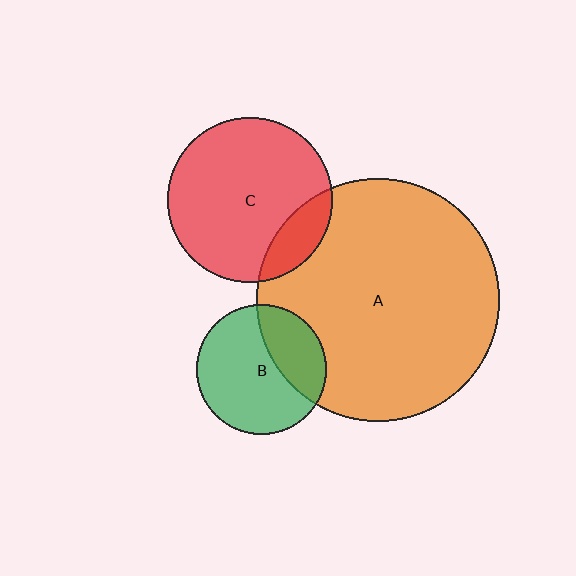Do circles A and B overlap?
Yes.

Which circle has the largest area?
Circle A (orange).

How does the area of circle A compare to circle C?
Approximately 2.2 times.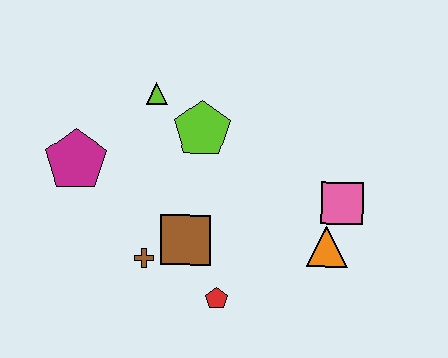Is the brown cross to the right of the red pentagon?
No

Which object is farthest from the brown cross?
The pink square is farthest from the brown cross.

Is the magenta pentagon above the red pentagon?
Yes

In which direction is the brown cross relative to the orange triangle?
The brown cross is to the left of the orange triangle.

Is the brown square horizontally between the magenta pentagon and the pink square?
Yes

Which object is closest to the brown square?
The brown cross is closest to the brown square.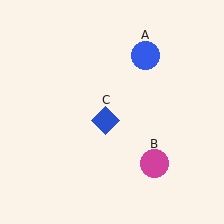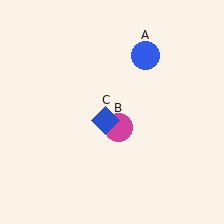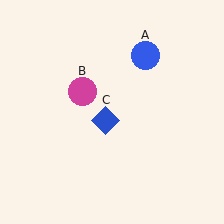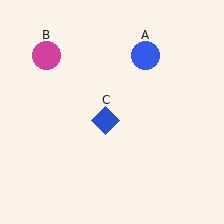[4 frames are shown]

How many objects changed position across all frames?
1 object changed position: magenta circle (object B).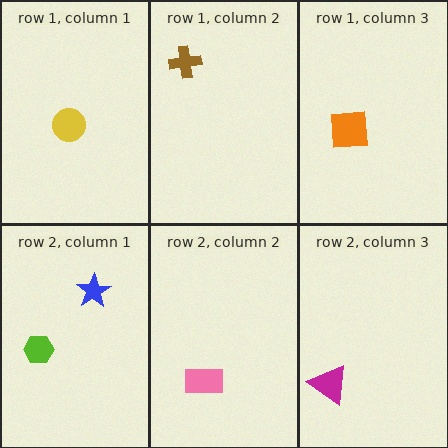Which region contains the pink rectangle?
The row 2, column 2 region.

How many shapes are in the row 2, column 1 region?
2.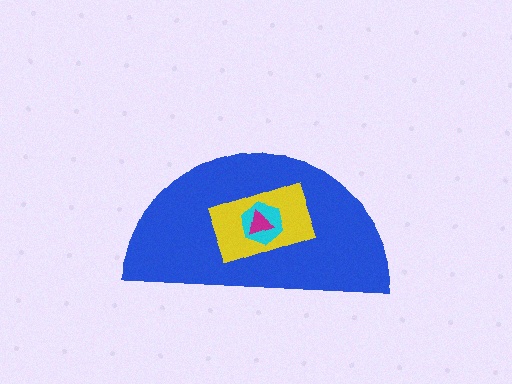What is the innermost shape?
The magenta triangle.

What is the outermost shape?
The blue semicircle.